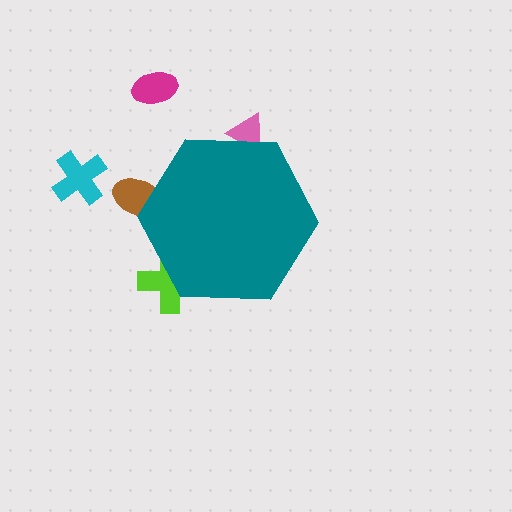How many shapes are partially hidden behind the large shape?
3 shapes are partially hidden.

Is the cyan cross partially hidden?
No, the cyan cross is fully visible.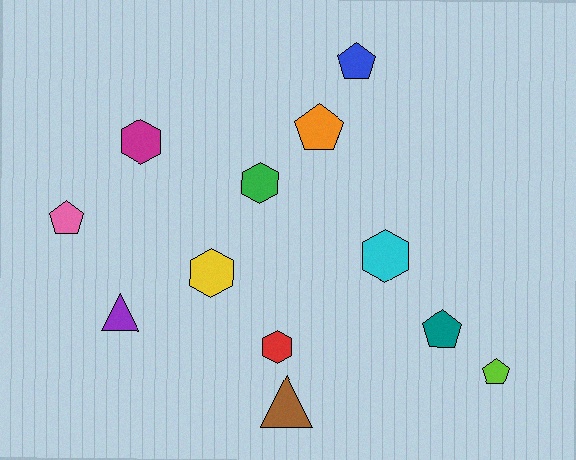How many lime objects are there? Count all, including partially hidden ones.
There is 1 lime object.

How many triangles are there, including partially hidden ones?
There are 2 triangles.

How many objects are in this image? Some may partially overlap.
There are 12 objects.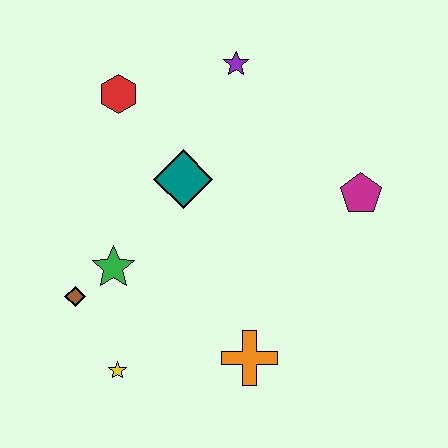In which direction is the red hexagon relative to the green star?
The red hexagon is above the green star.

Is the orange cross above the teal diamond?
No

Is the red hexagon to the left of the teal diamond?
Yes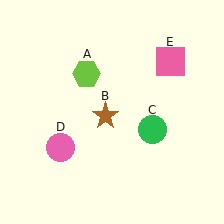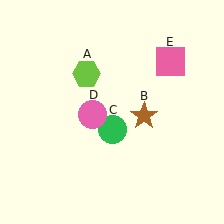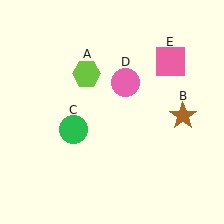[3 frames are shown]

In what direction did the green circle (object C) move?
The green circle (object C) moved left.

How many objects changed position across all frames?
3 objects changed position: brown star (object B), green circle (object C), pink circle (object D).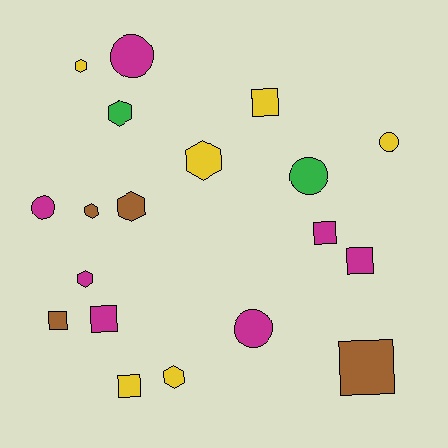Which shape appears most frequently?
Square, with 7 objects.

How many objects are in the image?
There are 19 objects.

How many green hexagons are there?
There is 1 green hexagon.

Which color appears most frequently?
Magenta, with 7 objects.